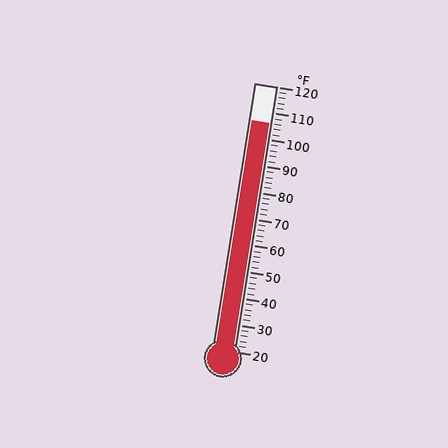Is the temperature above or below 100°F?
The temperature is above 100°F.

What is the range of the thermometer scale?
The thermometer scale ranges from 20°F to 120°F.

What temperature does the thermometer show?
The thermometer shows approximately 106°F.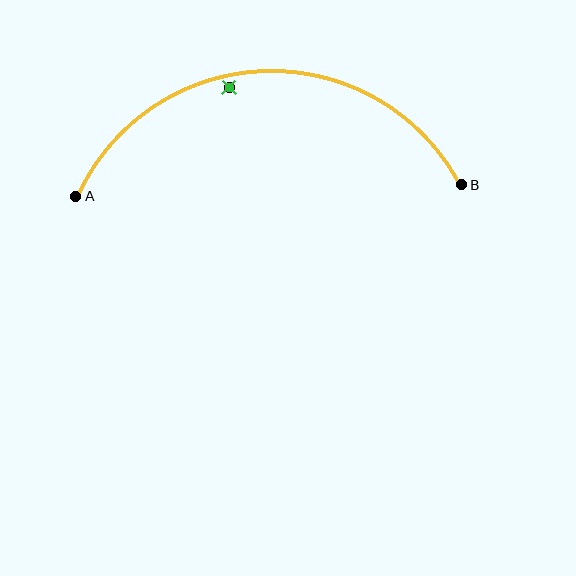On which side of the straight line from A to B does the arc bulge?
The arc bulges above the straight line connecting A and B.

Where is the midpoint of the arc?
The arc midpoint is the point on the curve farthest from the straight line joining A and B. It sits above that line.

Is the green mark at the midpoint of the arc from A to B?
No — the green mark does not lie on the arc at all. It sits slightly inside the curve.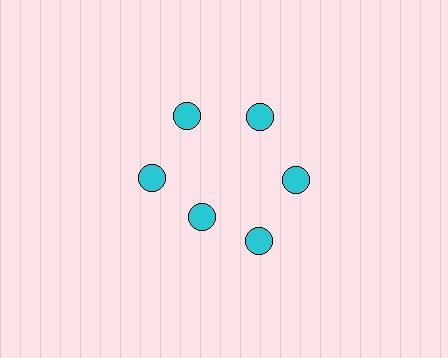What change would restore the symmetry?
The symmetry would be restored by moving it outward, back onto the ring so that all 6 circles sit at equal angles and equal distance from the center.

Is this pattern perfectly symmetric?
No. The 6 cyan circles are arranged in a ring, but one element near the 7 o'clock position is pulled inward toward the center, breaking the 6-fold rotational symmetry.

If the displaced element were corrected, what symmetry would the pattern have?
It would have 6-fold rotational symmetry — the pattern would map onto itself every 60 degrees.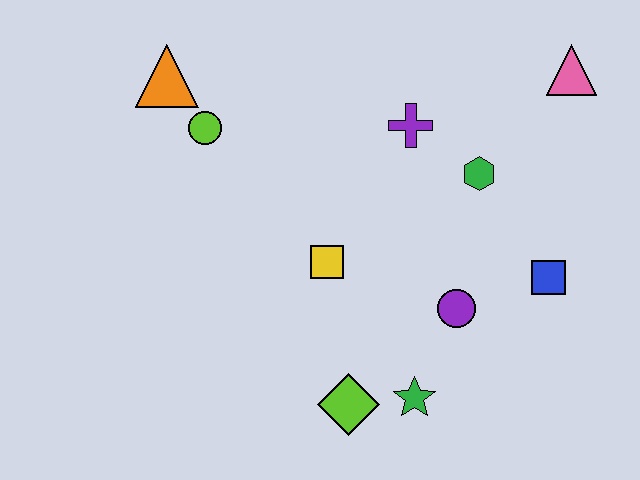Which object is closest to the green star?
The lime diamond is closest to the green star.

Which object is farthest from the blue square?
The orange triangle is farthest from the blue square.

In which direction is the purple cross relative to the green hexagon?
The purple cross is to the left of the green hexagon.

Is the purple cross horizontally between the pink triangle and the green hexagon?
No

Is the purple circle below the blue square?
Yes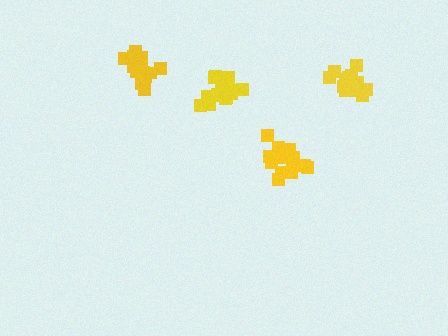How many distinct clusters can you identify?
There are 4 distinct clusters.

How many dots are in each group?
Group 1: 14 dots, Group 2: 16 dots, Group 3: 20 dots, Group 4: 17 dots (67 total).